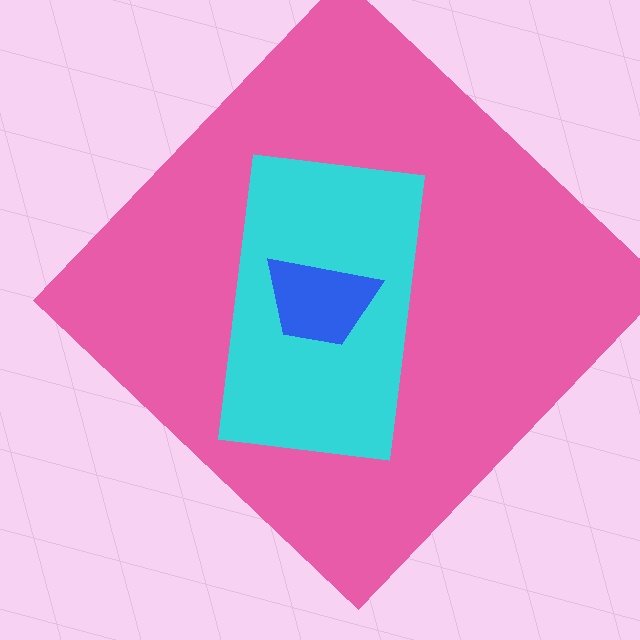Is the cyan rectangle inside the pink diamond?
Yes.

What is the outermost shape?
The pink diamond.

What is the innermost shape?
The blue trapezoid.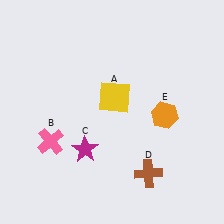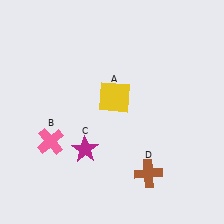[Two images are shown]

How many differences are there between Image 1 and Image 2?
There is 1 difference between the two images.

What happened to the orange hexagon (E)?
The orange hexagon (E) was removed in Image 2. It was in the bottom-right area of Image 1.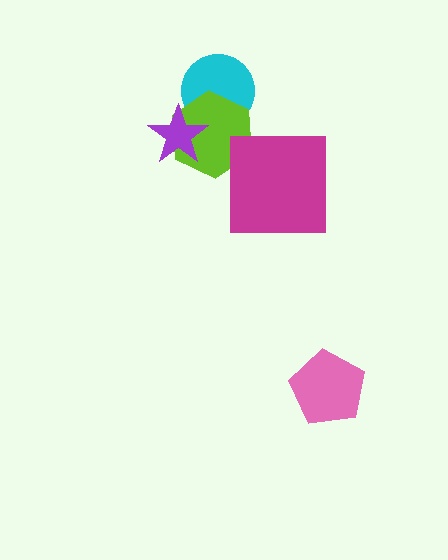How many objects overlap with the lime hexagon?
2 objects overlap with the lime hexagon.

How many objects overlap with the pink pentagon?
0 objects overlap with the pink pentagon.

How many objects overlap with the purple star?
2 objects overlap with the purple star.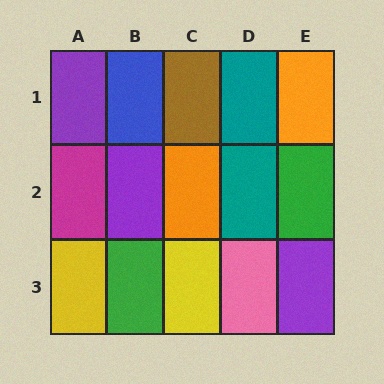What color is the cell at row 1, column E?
Orange.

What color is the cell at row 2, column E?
Green.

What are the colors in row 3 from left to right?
Yellow, green, yellow, pink, purple.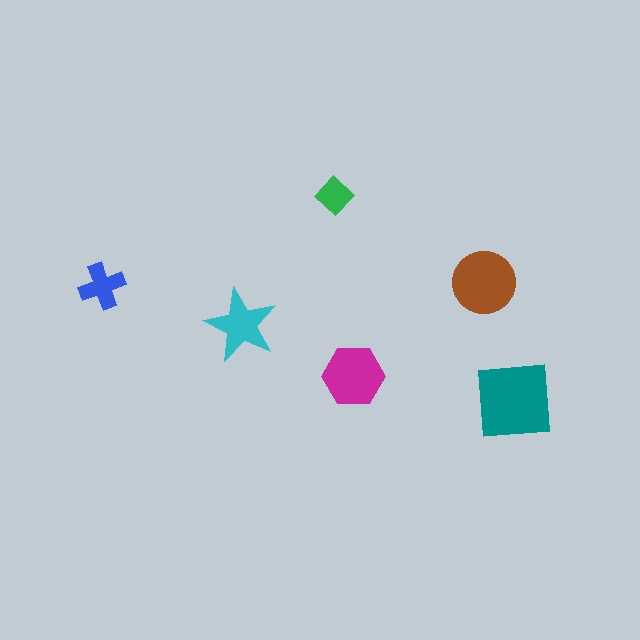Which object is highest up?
The green diamond is topmost.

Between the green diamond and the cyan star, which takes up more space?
The cyan star.